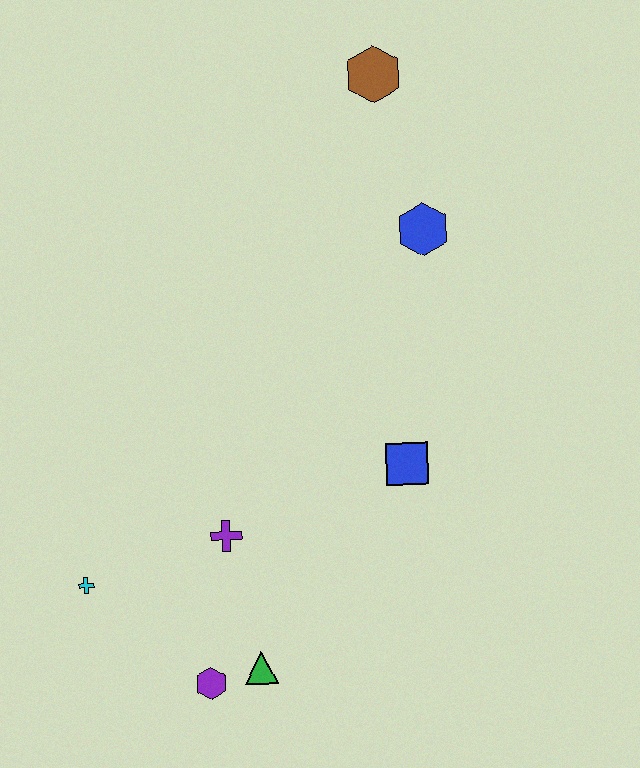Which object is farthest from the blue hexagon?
The purple hexagon is farthest from the blue hexagon.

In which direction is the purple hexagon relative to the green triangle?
The purple hexagon is to the left of the green triangle.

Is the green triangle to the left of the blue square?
Yes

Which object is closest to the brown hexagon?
The blue hexagon is closest to the brown hexagon.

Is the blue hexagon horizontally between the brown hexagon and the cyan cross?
No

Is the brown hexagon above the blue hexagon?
Yes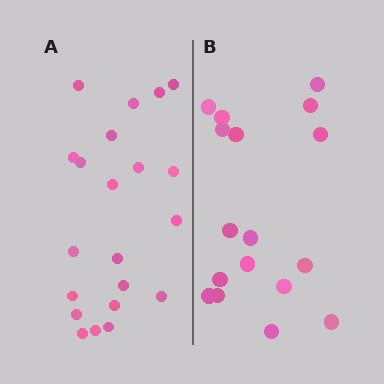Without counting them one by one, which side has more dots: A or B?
Region A (the left region) has more dots.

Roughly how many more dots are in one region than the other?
Region A has about 4 more dots than region B.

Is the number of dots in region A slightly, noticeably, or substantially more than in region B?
Region A has only slightly more — the two regions are fairly close. The ratio is roughly 1.2 to 1.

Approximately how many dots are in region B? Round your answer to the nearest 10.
About 20 dots. (The exact count is 17, which rounds to 20.)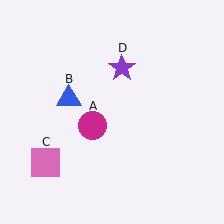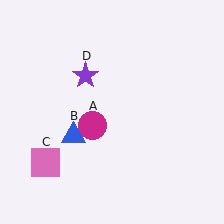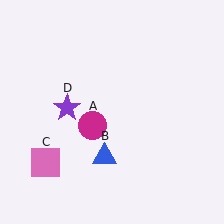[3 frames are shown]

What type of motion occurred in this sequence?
The blue triangle (object B), purple star (object D) rotated counterclockwise around the center of the scene.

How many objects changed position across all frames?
2 objects changed position: blue triangle (object B), purple star (object D).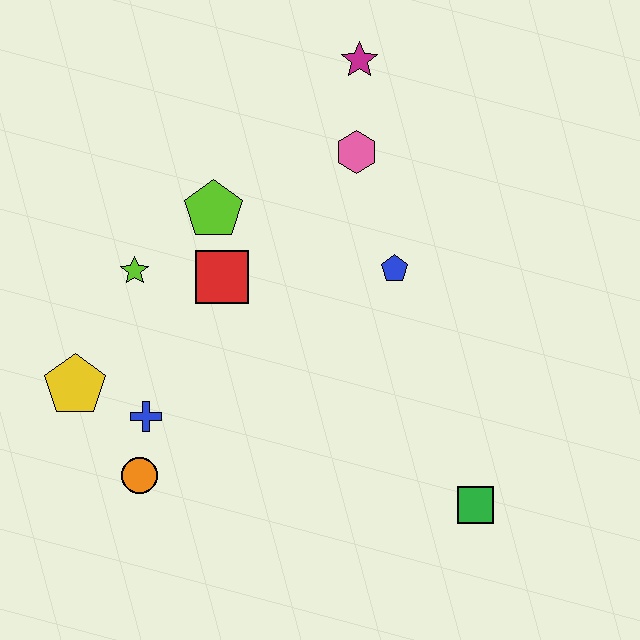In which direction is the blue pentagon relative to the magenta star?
The blue pentagon is below the magenta star.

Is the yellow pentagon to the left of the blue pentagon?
Yes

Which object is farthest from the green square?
The magenta star is farthest from the green square.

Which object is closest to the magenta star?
The pink hexagon is closest to the magenta star.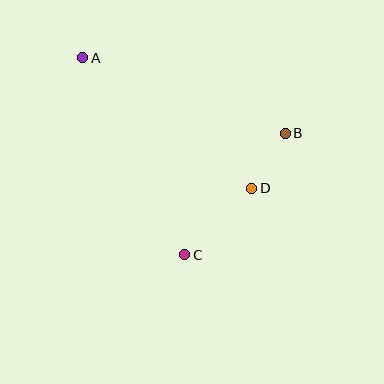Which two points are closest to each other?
Points B and D are closest to each other.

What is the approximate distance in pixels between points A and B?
The distance between A and B is approximately 216 pixels.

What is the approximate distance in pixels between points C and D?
The distance between C and D is approximately 95 pixels.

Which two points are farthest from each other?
Points A and C are farthest from each other.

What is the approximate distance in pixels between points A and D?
The distance between A and D is approximately 214 pixels.